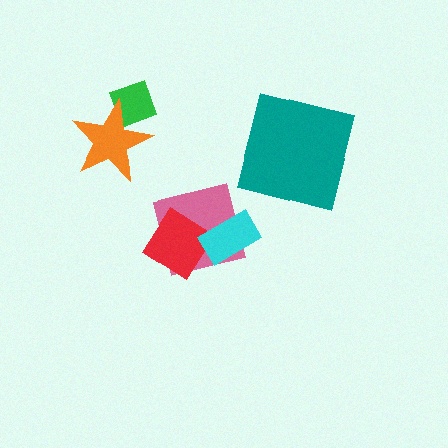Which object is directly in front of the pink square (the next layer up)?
The red diamond is directly in front of the pink square.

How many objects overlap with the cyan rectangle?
2 objects overlap with the cyan rectangle.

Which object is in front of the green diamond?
The orange star is in front of the green diamond.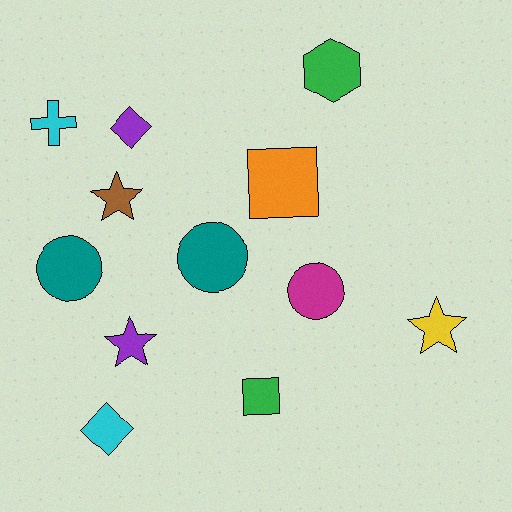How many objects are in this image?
There are 12 objects.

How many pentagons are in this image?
There are no pentagons.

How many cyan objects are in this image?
There are 2 cyan objects.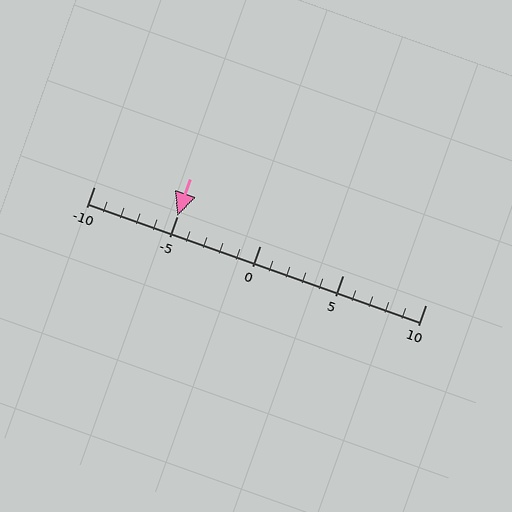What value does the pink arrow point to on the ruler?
The pink arrow points to approximately -5.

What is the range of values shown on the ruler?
The ruler shows values from -10 to 10.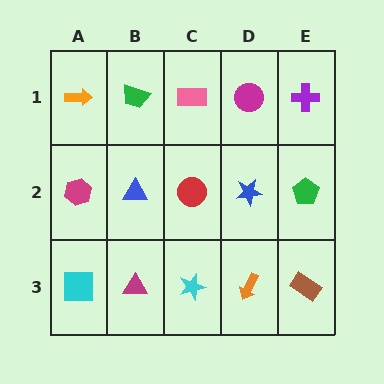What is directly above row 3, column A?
A magenta hexagon.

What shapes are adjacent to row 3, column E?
A green pentagon (row 2, column E), an orange arrow (row 3, column D).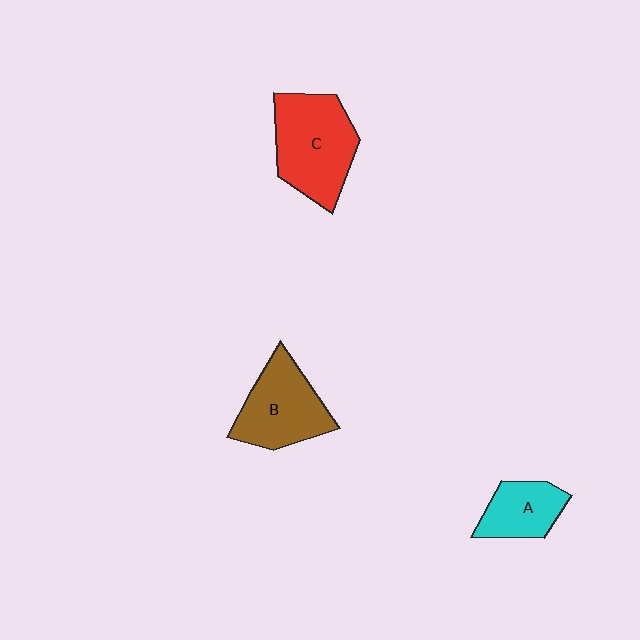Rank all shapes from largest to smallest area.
From largest to smallest: C (red), B (brown), A (cyan).